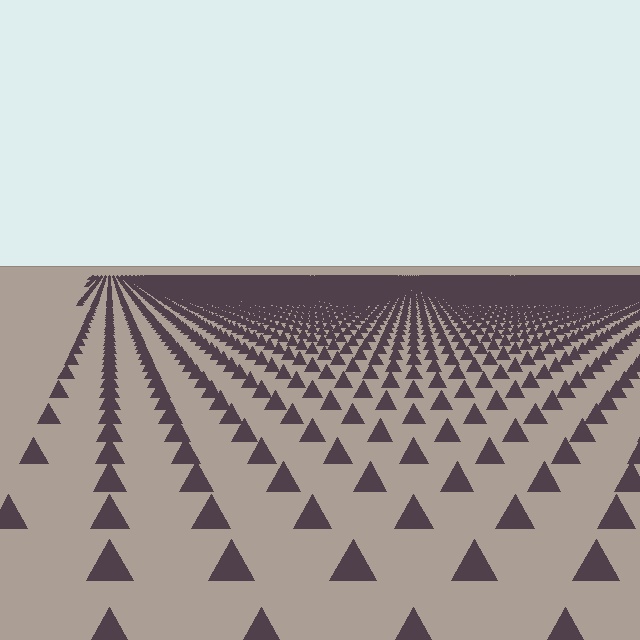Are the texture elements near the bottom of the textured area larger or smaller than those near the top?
Larger. Near the bottom, elements are closer to the viewer and appear at a bigger on-screen size.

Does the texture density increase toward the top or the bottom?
Density increases toward the top.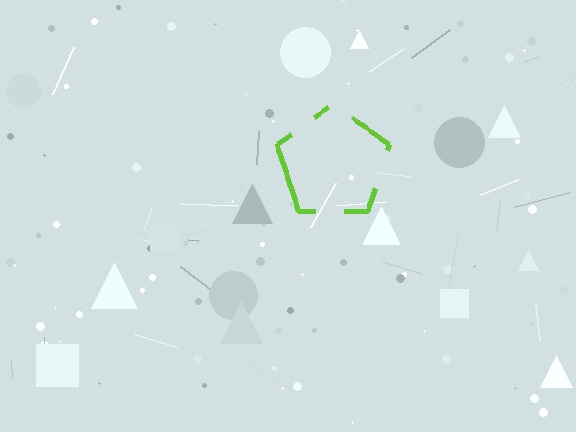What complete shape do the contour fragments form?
The contour fragments form a pentagon.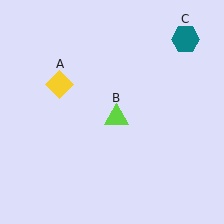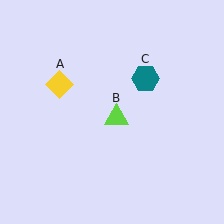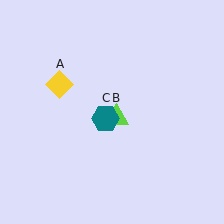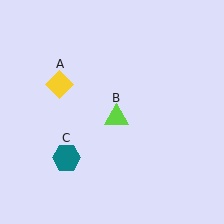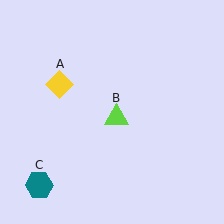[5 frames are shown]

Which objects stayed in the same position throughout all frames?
Yellow diamond (object A) and lime triangle (object B) remained stationary.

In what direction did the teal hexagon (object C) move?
The teal hexagon (object C) moved down and to the left.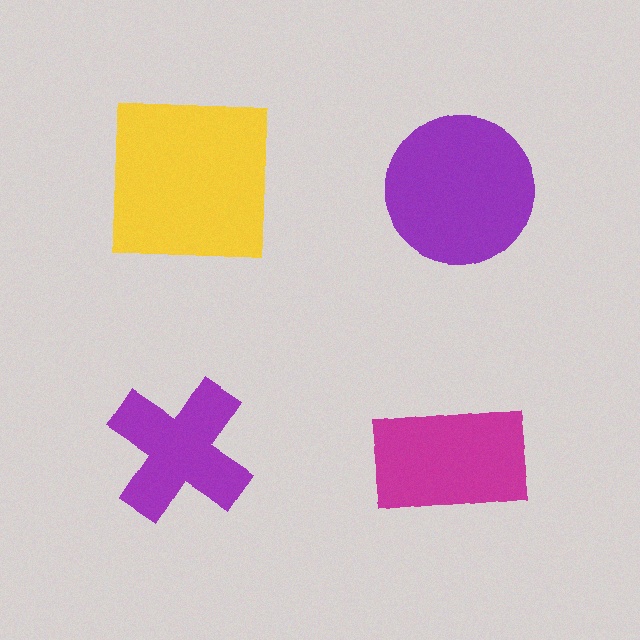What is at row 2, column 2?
A magenta rectangle.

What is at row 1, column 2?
A purple circle.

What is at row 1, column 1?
A yellow square.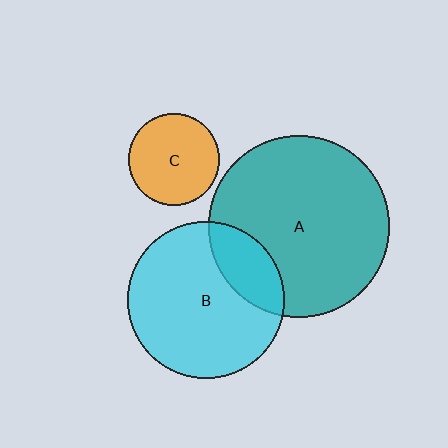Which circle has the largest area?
Circle A (teal).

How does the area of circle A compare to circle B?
Approximately 1.3 times.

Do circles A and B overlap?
Yes.